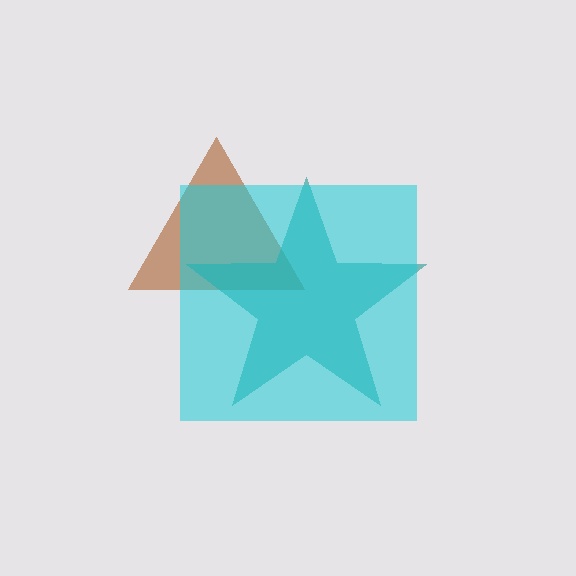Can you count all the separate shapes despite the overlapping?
Yes, there are 3 separate shapes.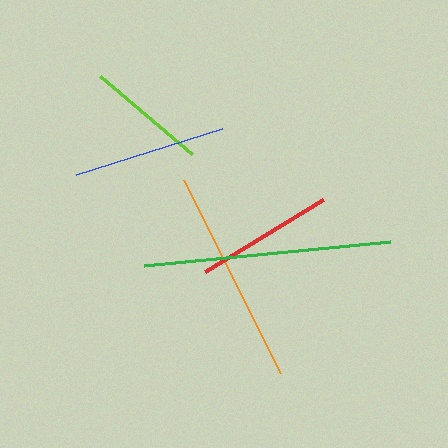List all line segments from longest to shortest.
From longest to shortest: green, orange, blue, red, lime.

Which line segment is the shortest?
The lime line is the shortest at approximately 120 pixels.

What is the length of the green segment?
The green segment is approximately 247 pixels long.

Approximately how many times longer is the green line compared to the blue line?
The green line is approximately 1.6 times the length of the blue line.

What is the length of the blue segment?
The blue segment is approximately 152 pixels long.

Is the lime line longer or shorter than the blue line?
The blue line is longer than the lime line.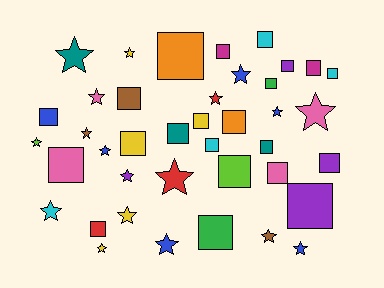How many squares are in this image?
There are 22 squares.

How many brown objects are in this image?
There are 3 brown objects.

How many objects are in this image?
There are 40 objects.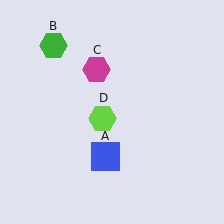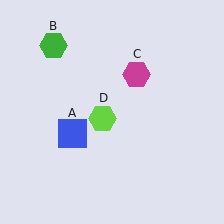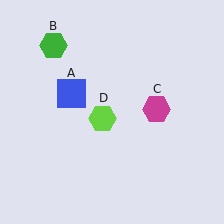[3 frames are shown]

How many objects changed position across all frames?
2 objects changed position: blue square (object A), magenta hexagon (object C).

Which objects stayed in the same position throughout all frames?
Green hexagon (object B) and lime hexagon (object D) remained stationary.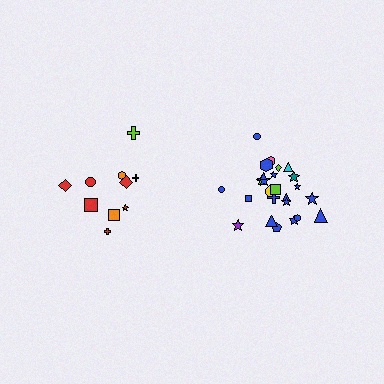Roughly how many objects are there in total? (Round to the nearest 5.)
Roughly 35 objects in total.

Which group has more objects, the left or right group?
The right group.